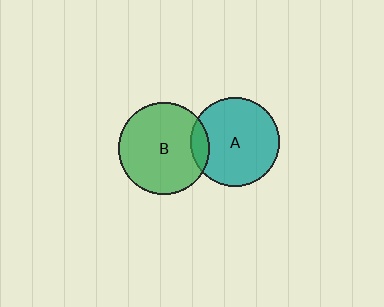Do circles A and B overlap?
Yes.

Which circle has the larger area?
Circle B (green).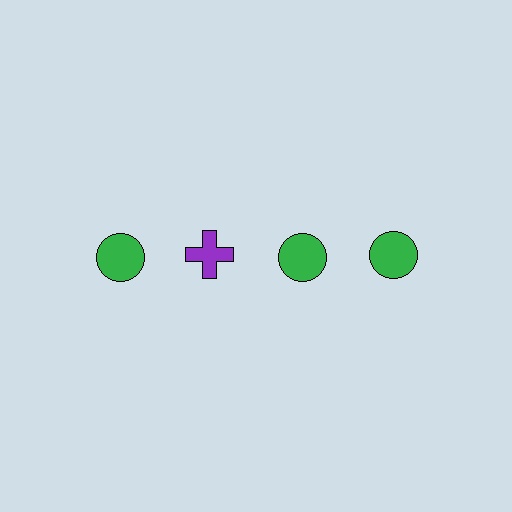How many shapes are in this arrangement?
There are 4 shapes arranged in a grid pattern.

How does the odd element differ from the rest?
It differs in both color (purple instead of green) and shape (cross instead of circle).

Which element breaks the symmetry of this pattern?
The purple cross in the top row, second from left column breaks the symmetry. All other shapes are green circles.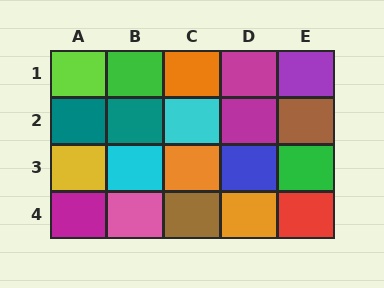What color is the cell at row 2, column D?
Magenta.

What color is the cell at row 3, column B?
Cyan.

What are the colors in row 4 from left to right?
Magenta, pink, brown, orange, red.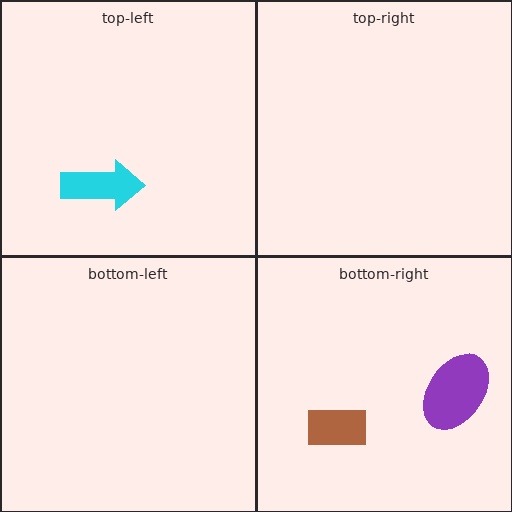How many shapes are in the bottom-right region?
2.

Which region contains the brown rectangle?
The bottom-right region.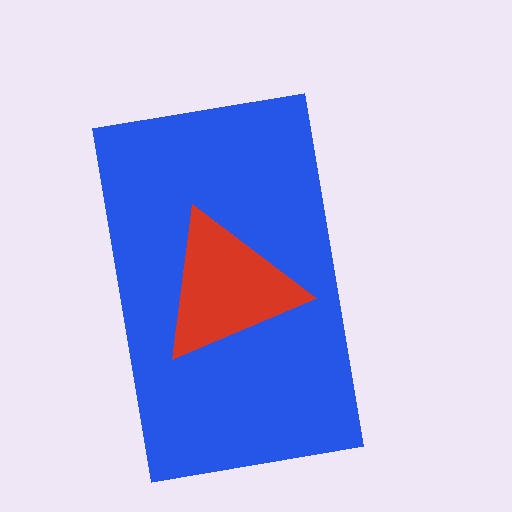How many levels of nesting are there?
2.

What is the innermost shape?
The red triangle.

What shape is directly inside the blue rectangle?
The red triangle.